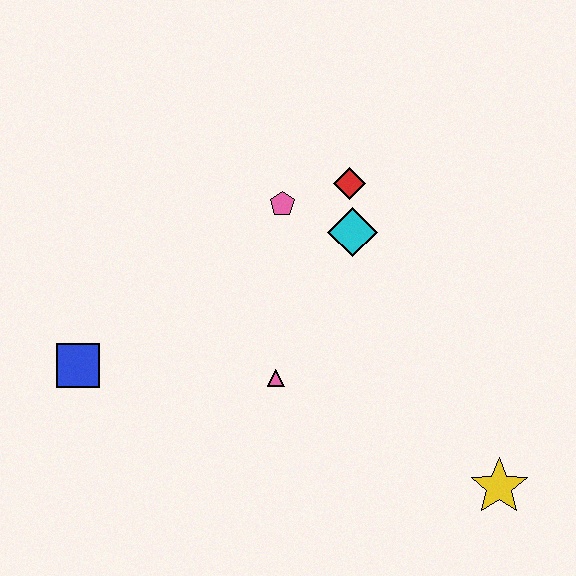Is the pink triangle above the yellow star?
Yes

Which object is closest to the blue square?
The pink triangle is closest to the blue square.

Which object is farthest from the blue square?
The yellow star is farthest from the blue square.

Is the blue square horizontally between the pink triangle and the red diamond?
No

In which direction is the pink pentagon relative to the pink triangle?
The pink pentagon is above the pink triangle.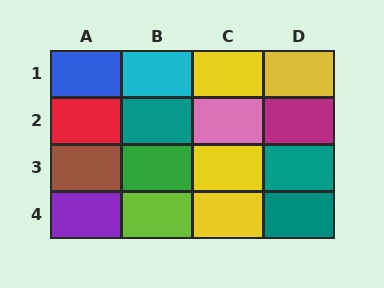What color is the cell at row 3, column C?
Yellow.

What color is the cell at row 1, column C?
Yellow.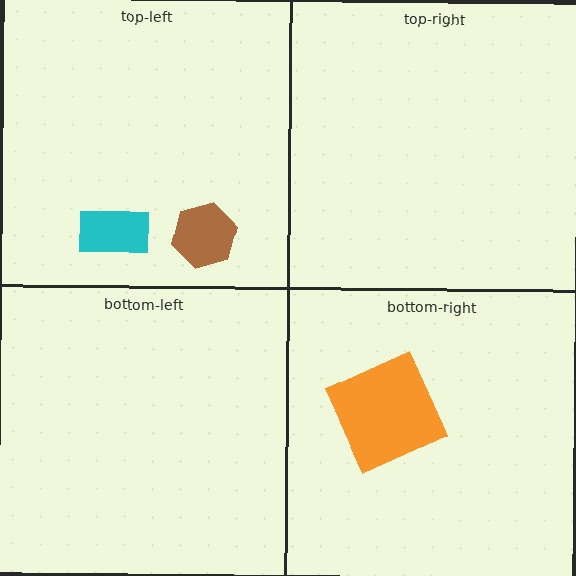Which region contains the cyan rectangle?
The top-left region.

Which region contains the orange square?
The bottom-right region.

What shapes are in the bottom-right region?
The orange square.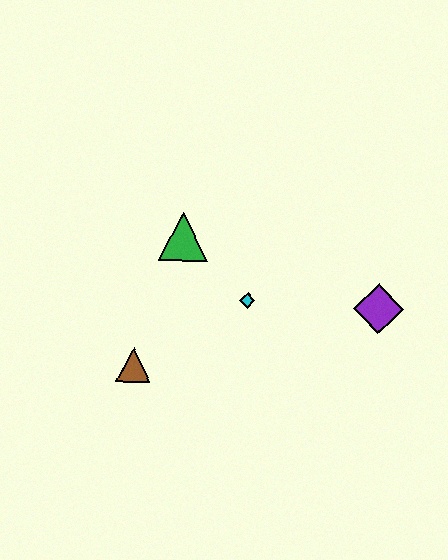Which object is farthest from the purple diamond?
The brown triangle is farthest from the purple diamond.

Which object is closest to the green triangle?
The cyan diamond is closest to the green triangle.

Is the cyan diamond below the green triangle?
Yes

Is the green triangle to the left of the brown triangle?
No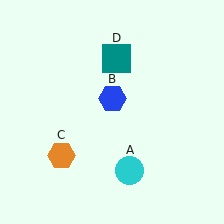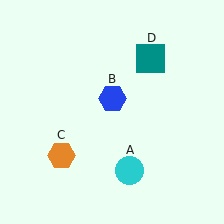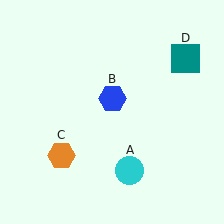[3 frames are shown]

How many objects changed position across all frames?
1 object changed position: teal square (object D).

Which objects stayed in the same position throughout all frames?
Cyan circle (object A) and blue hexagon (object B) and orange hexagon (object C) remained stationary.